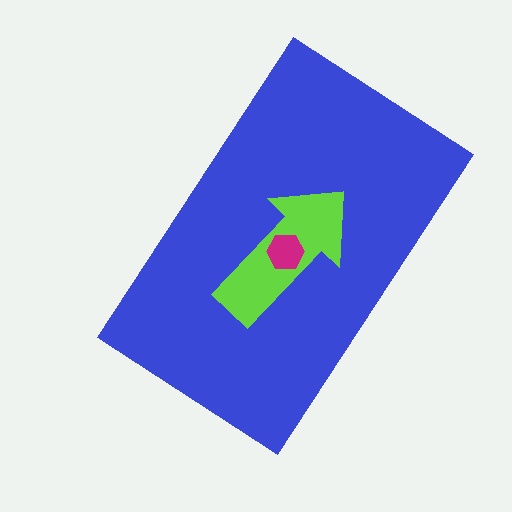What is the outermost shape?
The blue rectangle.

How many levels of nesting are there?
3.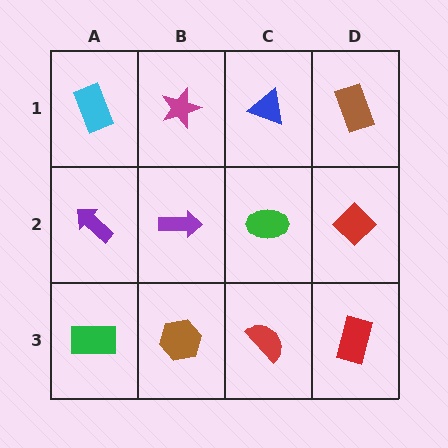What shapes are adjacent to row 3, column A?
A purple arrow (row 2, column A), a brown hexagon (row 3, column B).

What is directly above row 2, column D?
A brown rectangle.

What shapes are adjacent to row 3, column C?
A green ellipse (row 2, column C), a brown hexagon (row 3, column B), a red rectangle (row 3, column D).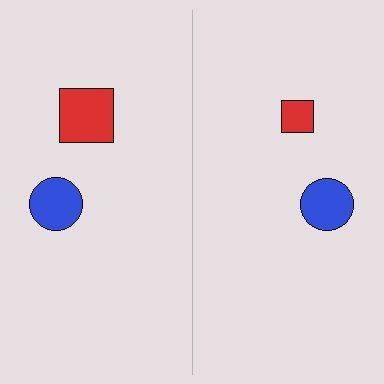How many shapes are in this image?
There are 4 shapes in this image.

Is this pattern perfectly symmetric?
No, the pattern is not perfectly symmetric. The red square on the right side has a different size than its mirror counterpart.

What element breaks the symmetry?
The red square on the right side has a different size than its mirror counterpart.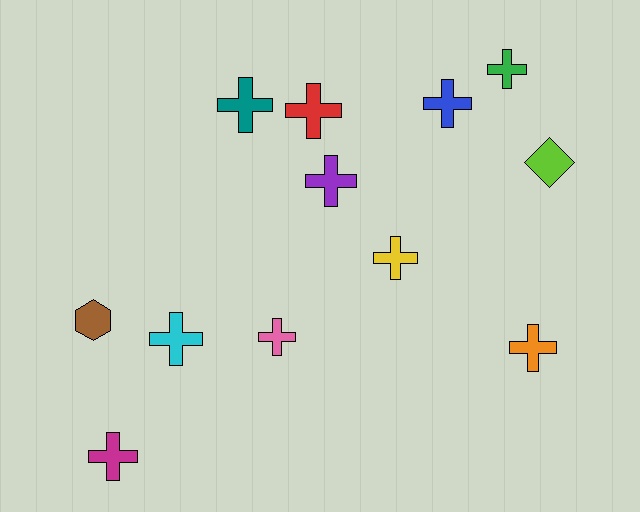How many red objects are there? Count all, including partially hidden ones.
There is 1 red object.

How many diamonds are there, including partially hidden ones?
There is 1 diamond.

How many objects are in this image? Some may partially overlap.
There are 12 objects.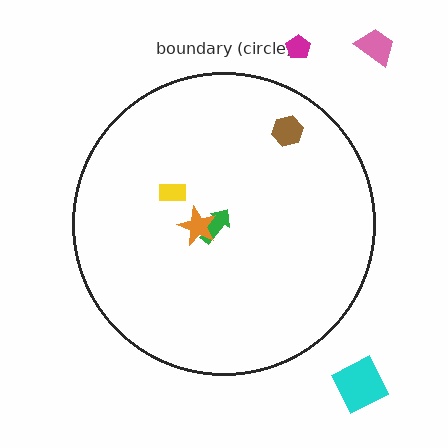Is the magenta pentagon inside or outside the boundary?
Outside.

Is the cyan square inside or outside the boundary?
Outside.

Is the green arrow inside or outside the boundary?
Inside.